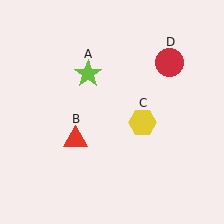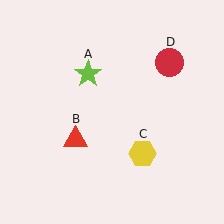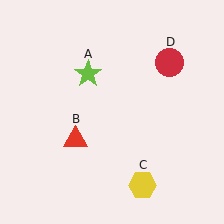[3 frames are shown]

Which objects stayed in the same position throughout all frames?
Lime star (object A) and red triangle (object B) and red circle (object D) remained stationary.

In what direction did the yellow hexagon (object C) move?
The yellow hexagon (object C) moved down.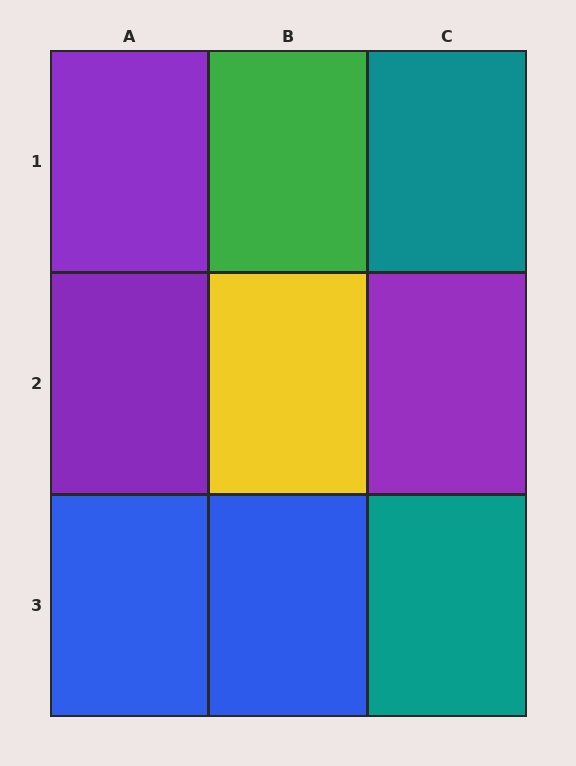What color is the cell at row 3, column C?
Teal.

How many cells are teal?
2 cells are teal.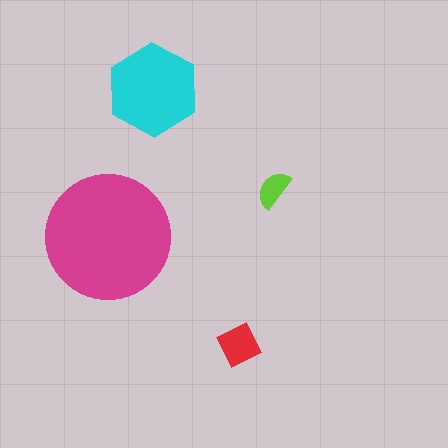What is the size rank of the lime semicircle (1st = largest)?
4th.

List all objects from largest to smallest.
The magenta circle, the cyan hexagon, the red square, the lime semicircle.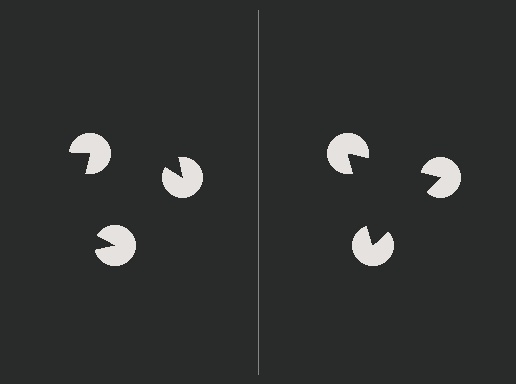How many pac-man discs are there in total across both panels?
6 — 3 on each side.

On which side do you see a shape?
An illusory triangle appears on the right side. On the left side the wedge cuts are rotated, so no coherent shape forms.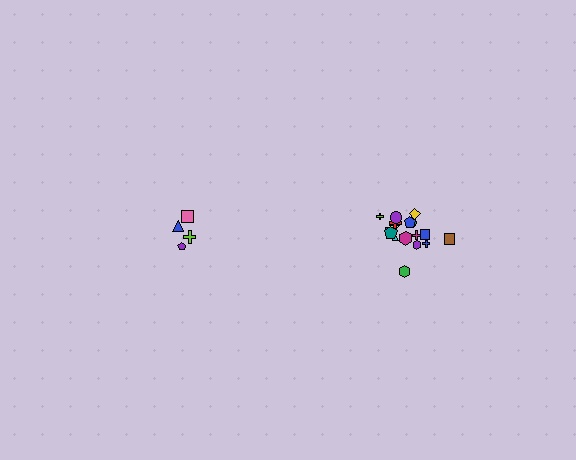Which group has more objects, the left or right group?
The right group.